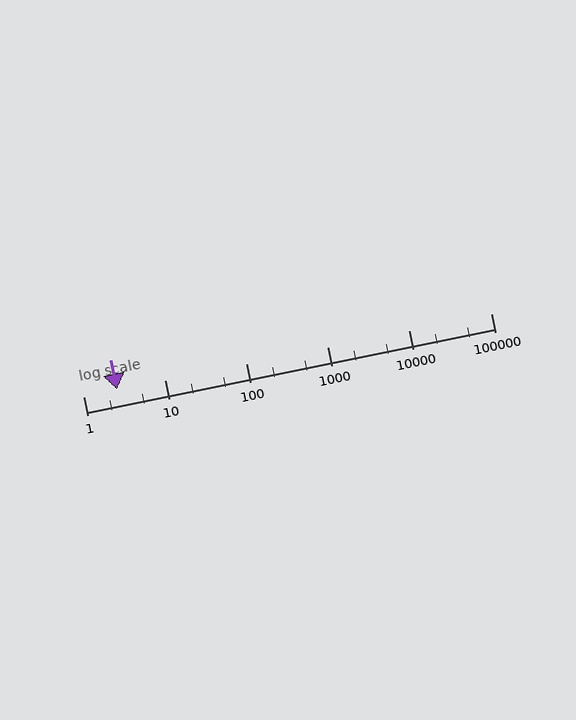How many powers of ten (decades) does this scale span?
The scale spans 5 decades, from 1 to 100000.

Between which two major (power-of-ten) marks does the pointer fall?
The pointer is between 1 and 10.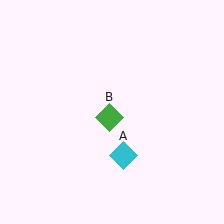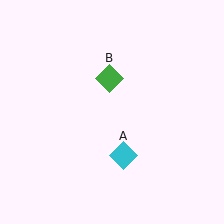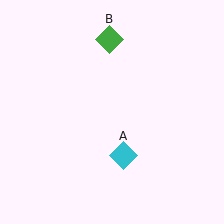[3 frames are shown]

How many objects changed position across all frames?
1 object changed position: green diamond (object B).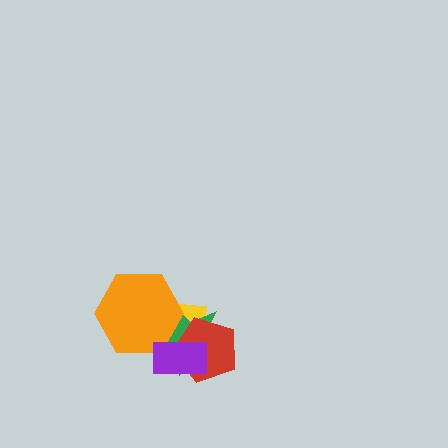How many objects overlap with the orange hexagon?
3 objects overlap with the orange hexagon.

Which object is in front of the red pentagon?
The purple rectangle is in front of the red pentagon.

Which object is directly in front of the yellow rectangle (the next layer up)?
The green star is directly in front of the yellow rectangle.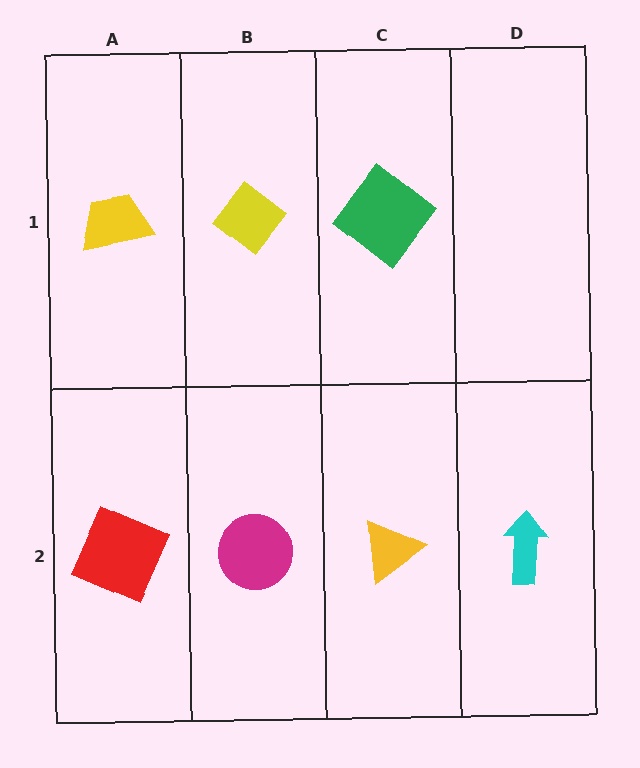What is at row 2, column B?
A magenta circle.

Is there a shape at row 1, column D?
No, that cell is empty.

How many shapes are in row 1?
3 shapes.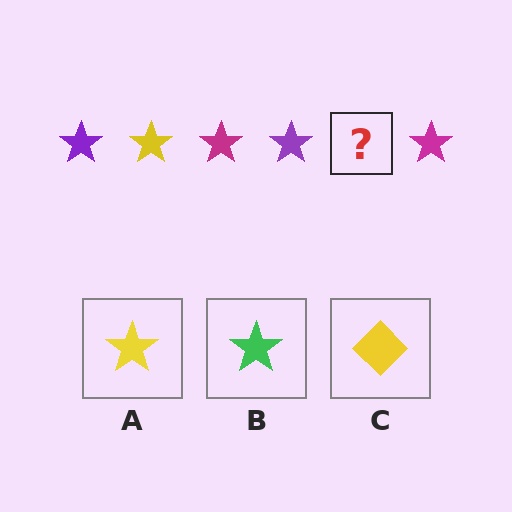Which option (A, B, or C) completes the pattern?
A.